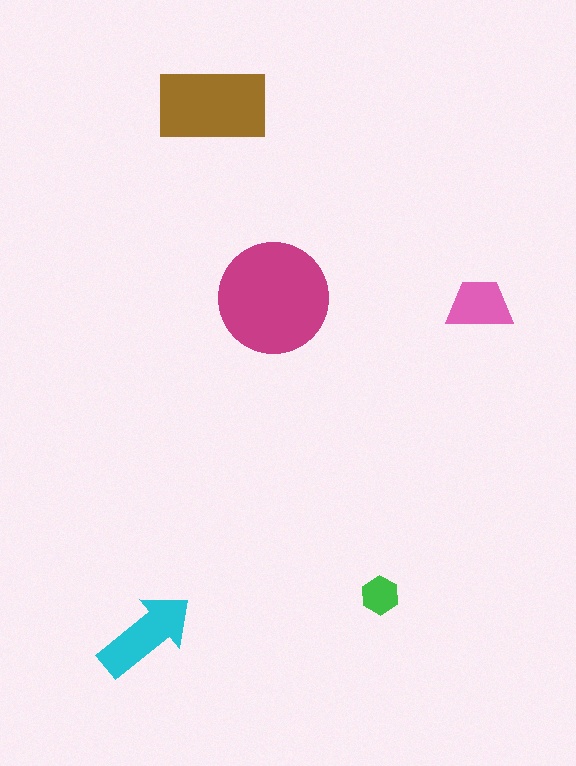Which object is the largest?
The magenta circle.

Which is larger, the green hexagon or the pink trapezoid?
The pink trapezoid.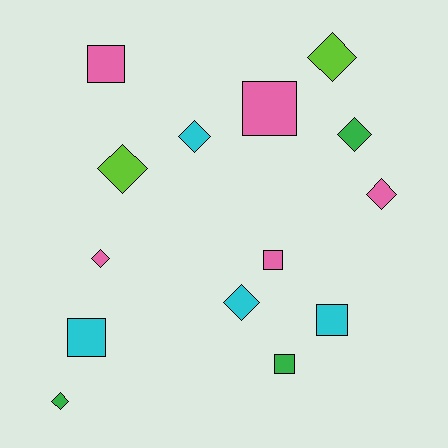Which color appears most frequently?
Pink, with 5 objects.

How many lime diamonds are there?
There are 2 lime diamonds.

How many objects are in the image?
There are 14 objects.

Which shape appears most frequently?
Diamond, with 8 objects.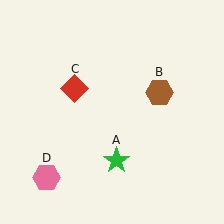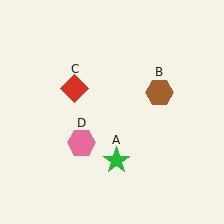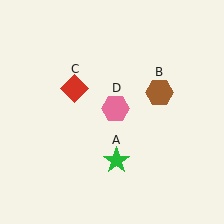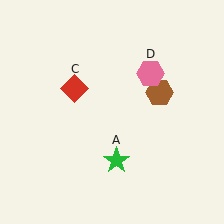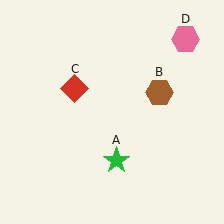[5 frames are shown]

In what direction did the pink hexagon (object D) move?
The pink hexagon (object D) moved up and to the right.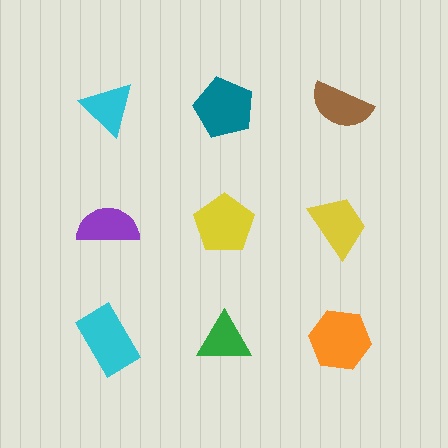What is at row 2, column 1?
A purple semicircle.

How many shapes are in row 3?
3 shapes.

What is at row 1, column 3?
A brown semicircle.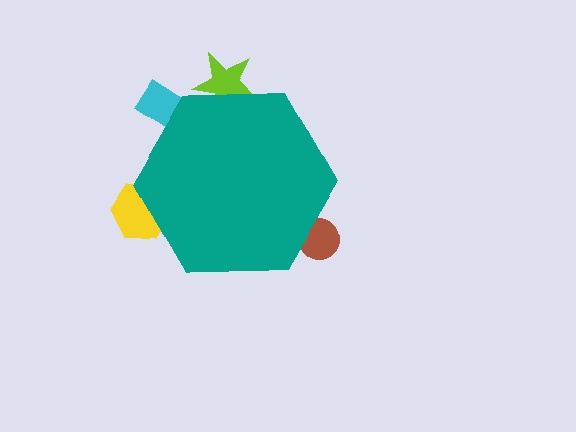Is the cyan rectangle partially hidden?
Yes, the cyan rectangle is partially hidden behind the teal hexagon.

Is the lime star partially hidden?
Yes, the lime star is partially hidden behind the teal hexagon.